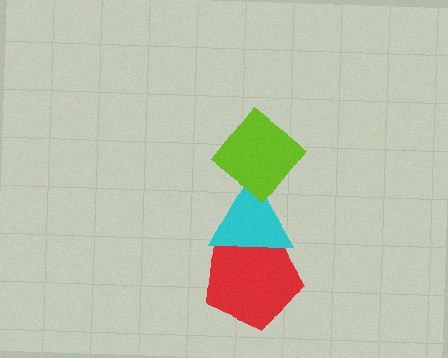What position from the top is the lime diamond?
The lime diamond is 1st from the top.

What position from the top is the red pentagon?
The red pentagon is 3rd from the top.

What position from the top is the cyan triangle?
The cyan triangle is 2nd from the top.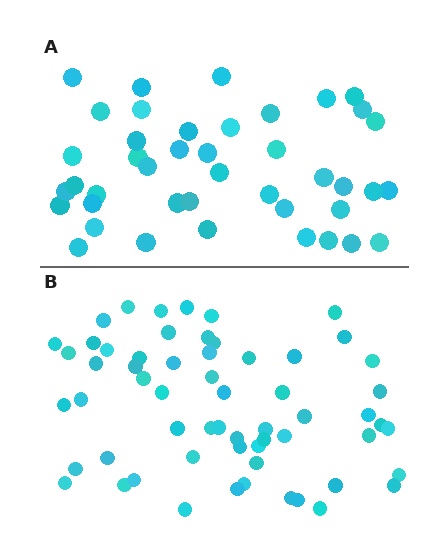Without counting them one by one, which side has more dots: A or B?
Region B (the bottom region) has more dots.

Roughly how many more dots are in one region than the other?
Region B has approximately 20 more dots than region A.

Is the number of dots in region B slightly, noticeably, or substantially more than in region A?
Region B has noticeably more, but not dramatically so. The ratio is roughly 1.4 to 1.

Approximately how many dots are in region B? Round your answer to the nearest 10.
About 60 dots.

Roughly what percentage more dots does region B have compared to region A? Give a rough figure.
About 45% more.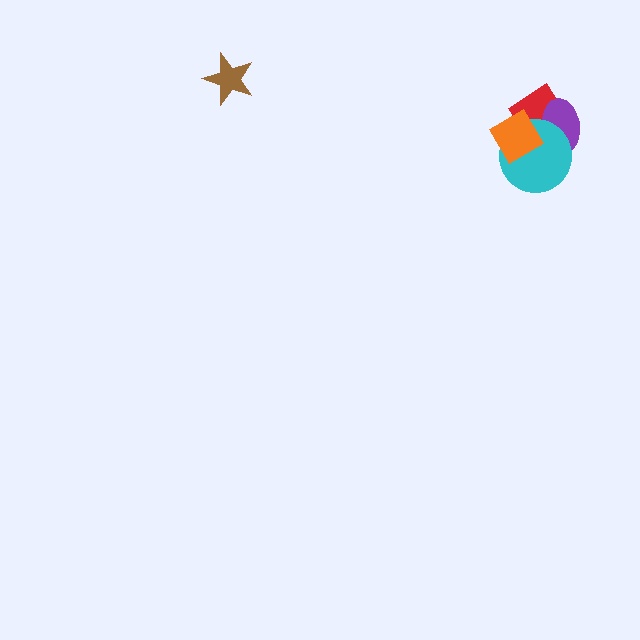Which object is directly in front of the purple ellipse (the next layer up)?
The cyan circle is directly in front of the purple ellipse.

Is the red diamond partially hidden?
Yes, it is partially covered by another shape.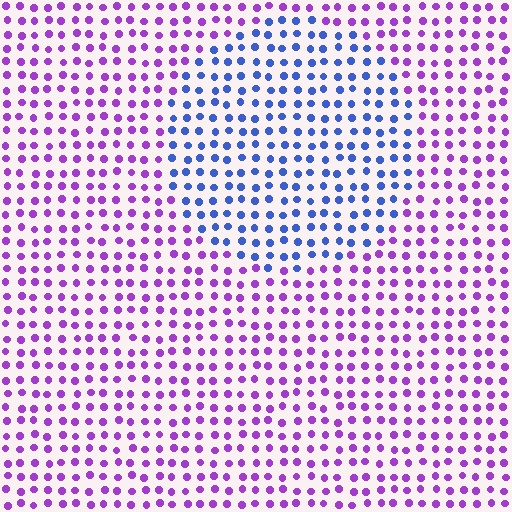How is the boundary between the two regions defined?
The boundary is defined purely by a slight shift in hue (about 57 degrees). Spacing, size, and orientation are identical on both sides.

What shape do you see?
I see a circle.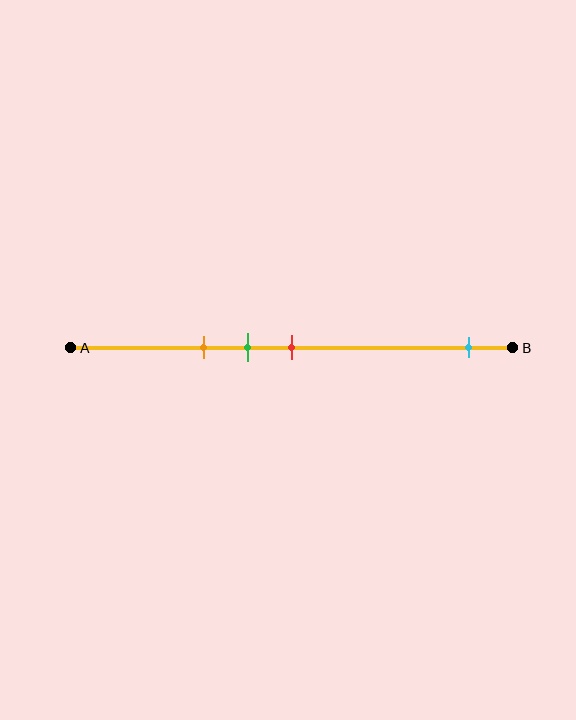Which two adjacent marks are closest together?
The green and red marks are the closest adjacent pair.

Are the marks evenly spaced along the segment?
No, the marks are not evenly spaced.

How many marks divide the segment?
There are 4 marks dividing the segment.